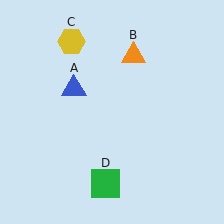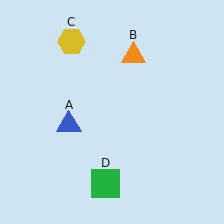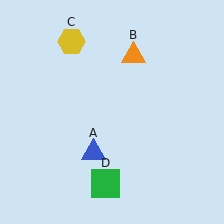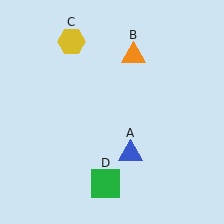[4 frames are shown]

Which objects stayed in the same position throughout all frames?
Orange triangle (object B) and yellow hexagon (object C) and green square (object D) remained stationary.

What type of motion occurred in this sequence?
The blue triangle (object A) rotated counterclockwise around the center of the scene.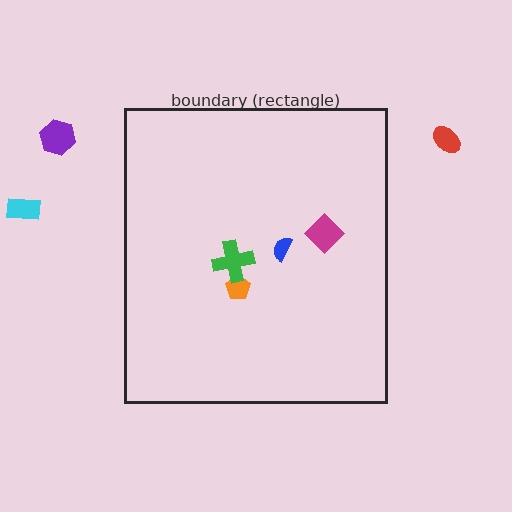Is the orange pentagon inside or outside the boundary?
Inside.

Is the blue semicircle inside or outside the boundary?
Inside.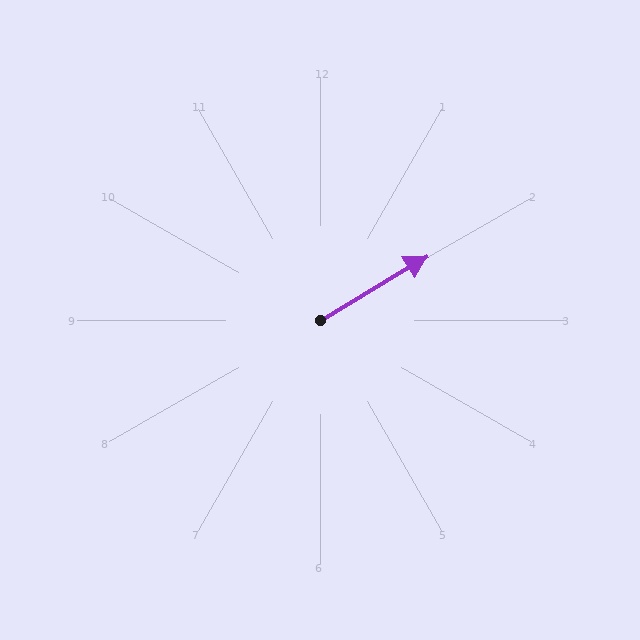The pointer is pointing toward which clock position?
Roughly 2 o'clock.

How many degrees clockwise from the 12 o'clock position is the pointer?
Approximately 59 degrees.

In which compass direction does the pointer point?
Northeast.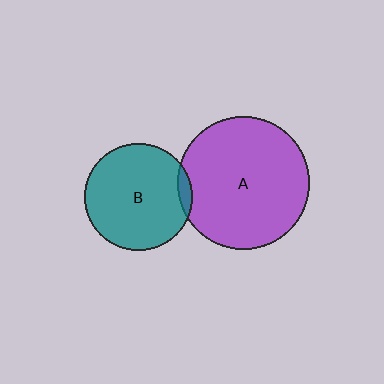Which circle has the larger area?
Circle A (purple).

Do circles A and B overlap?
Yes.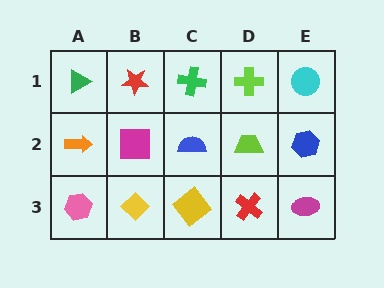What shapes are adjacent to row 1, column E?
A blue hexagon (row 2, column E), a lime cross (row 1, column D).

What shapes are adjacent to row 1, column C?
A blue semicircle (row 2, column C), a red star (row 1, column B), a lime cross (row 1, column D).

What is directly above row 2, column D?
A lime cross.